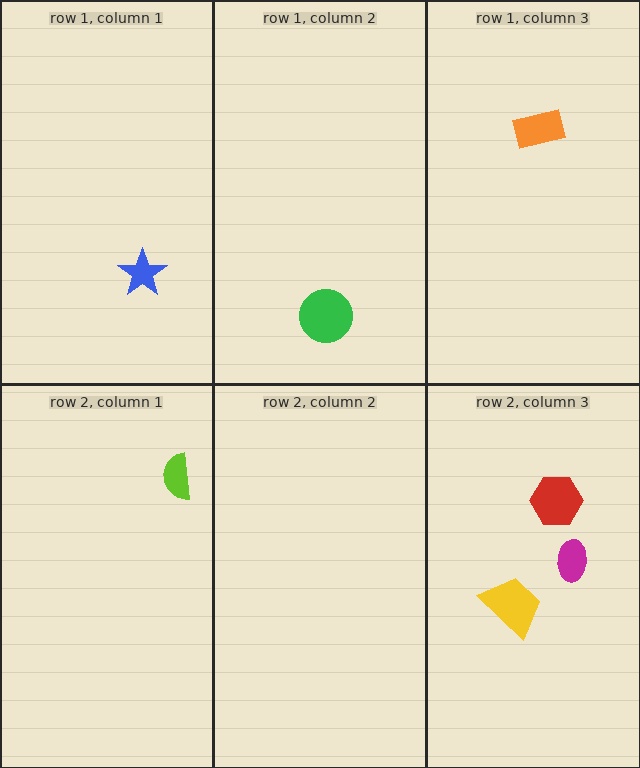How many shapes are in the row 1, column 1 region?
1.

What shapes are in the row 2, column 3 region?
The magenta ellipse, the yellow trapezoid, the red hexagon.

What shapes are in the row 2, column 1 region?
The lime semicircle.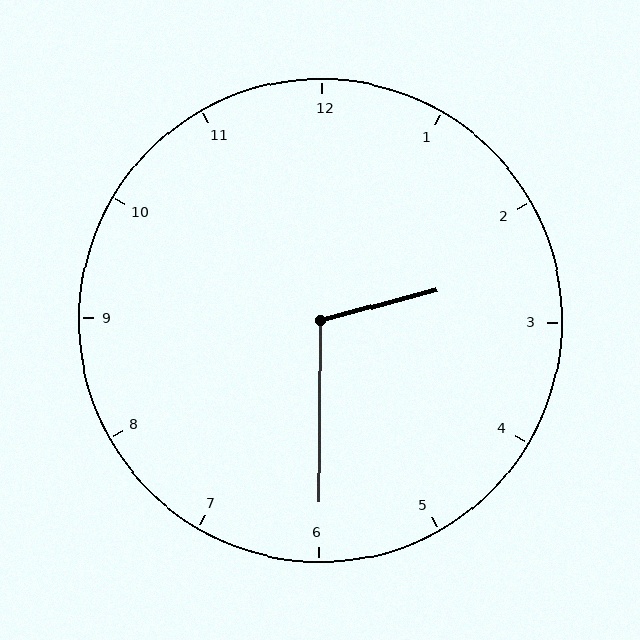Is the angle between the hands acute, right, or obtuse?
It is obtuse.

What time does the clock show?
2:30.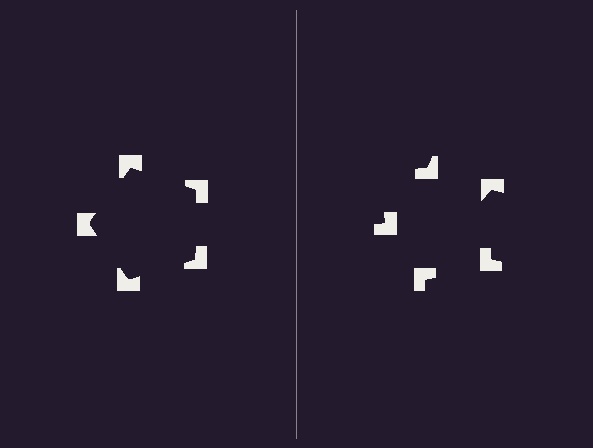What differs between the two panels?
The notched squares are positioned identically on both sides; only the wedge orientations differ. On the left they align to a pentagon; on the right they are misaligned.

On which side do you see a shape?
An illusory pentagon appears on the left side. On the right side the wedge cuts are rotated, so no coherent shape forms.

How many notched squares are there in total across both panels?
10 — 5 on each side.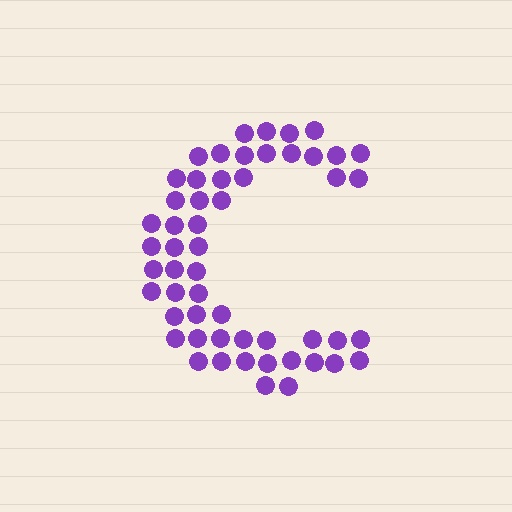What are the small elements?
The small elements are circles.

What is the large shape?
The large shape is the letter C.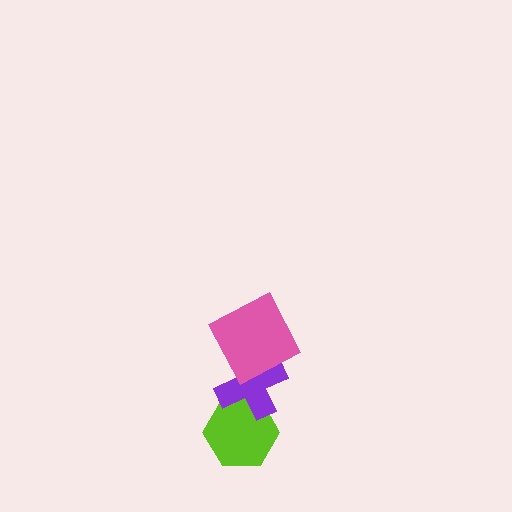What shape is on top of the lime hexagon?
The purple cross is on top of the lime hexagon.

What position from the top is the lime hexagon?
The lime hexagon is 3rd from the top.